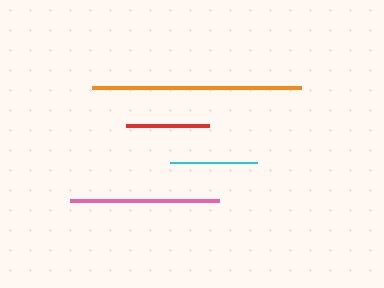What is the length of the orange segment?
The orange segment is approximately 209 pixels long.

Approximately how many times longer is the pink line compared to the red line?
The pink line is approximately 1.8 times the length of the red line.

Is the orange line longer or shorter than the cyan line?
The orange line is longer than the cyan line.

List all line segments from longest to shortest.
From longest to shortest: orange, pink, cyan, red.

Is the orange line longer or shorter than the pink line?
The orange line is longer than the pink line.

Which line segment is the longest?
The orange line is the longest at approximately 209 pixels.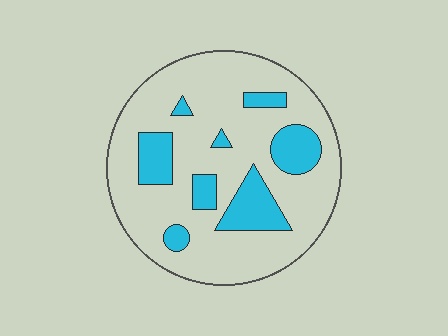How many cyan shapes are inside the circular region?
8.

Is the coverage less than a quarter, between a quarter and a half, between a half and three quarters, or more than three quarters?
Less than a quarter.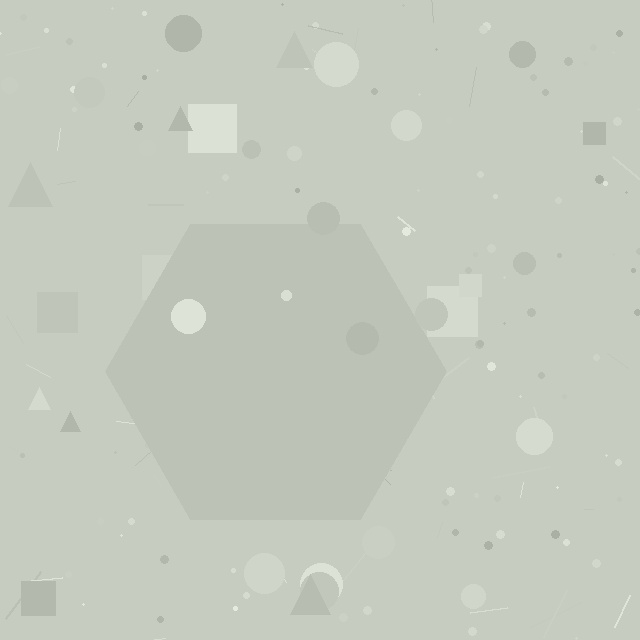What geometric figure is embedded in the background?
A hexagon is embedded in the background.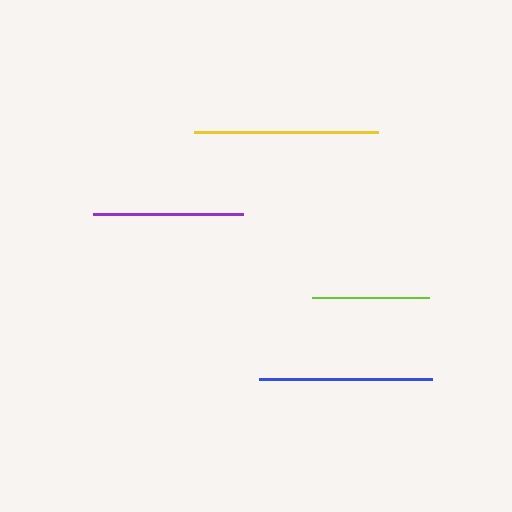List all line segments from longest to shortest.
From longest to shortest: yellow, blue, purple, lime.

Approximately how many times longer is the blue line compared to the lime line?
The blue line is approximately 1.5 times the length of the lime line.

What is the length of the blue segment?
The blue segment is approximately 173 pixels long.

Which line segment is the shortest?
The lime line is the shortest at approximately 116 pixels.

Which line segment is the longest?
The yellow line is the longest at approximately 184 pixels.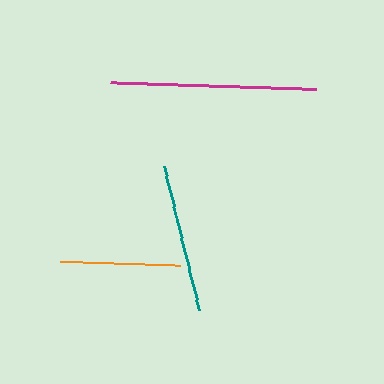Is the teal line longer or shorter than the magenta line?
The magenta line is longer than the teal line.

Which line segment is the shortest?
The orange line is the shortest at approximately 121 pixels.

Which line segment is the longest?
The magenta line is the longest at approximately 206 pixels.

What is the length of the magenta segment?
The magenta segment is approximately 206 pixels long.